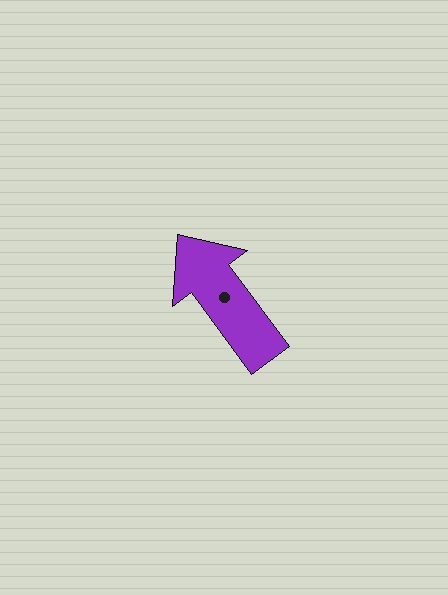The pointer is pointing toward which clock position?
Roughly 11 o'clock.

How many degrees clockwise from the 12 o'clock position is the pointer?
Approximately 324 degrees.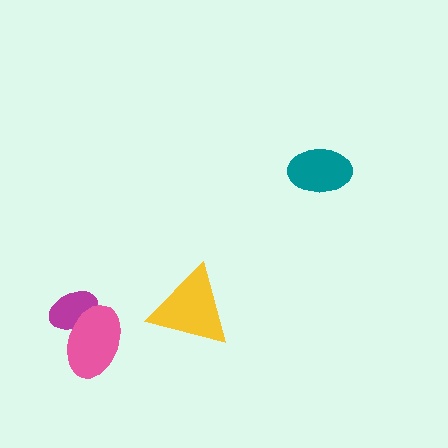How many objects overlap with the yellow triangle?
0 objects overlap with the yellow triangle.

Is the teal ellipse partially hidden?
No, no other shape covers it.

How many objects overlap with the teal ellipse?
0 objects overlap with the teal ellipse.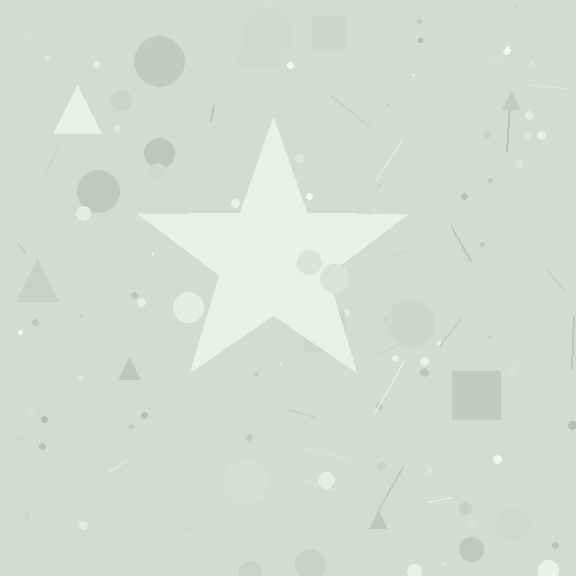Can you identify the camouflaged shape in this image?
The camouflaged shape is a star.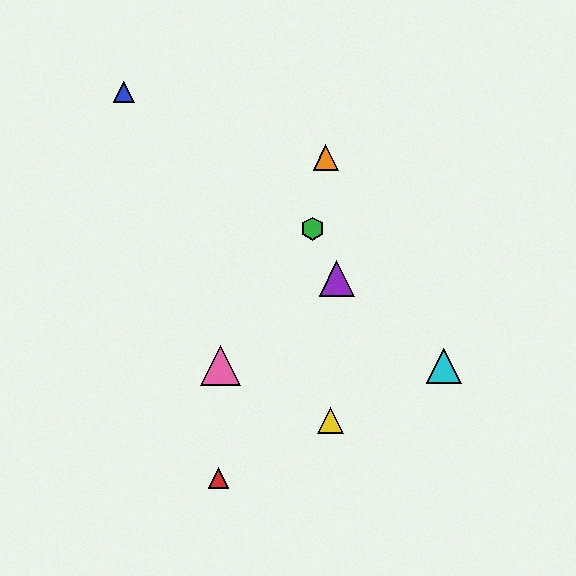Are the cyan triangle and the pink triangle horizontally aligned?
Yes, both are at y≈366.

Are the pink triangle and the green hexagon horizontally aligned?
No, the pink triangle is at y≈366 and the green hexagon is at y≈229.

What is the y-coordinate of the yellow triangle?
The yellow triangle is at y≈421.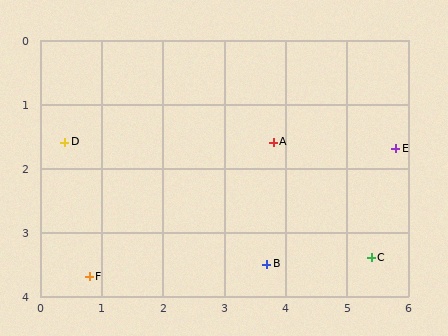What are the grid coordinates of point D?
Point D is at approximately (0.4, 1.6).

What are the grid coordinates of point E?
Point E is at approximately (5.8, 1.7).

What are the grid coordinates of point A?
Point A is at approximately (3.8, 1.6).